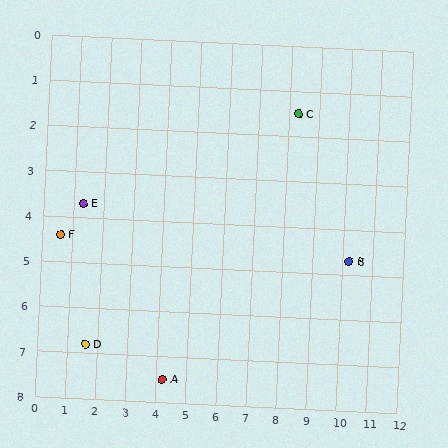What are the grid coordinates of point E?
Point E is at approximately (1.3, 3.7).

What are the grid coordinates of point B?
Point B is at approximately (10.2, 4.7).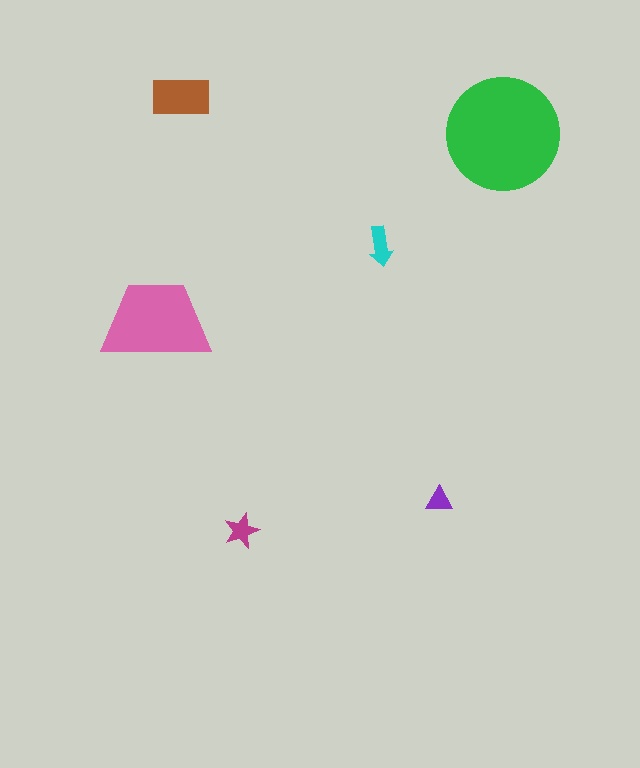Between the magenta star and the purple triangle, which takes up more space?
The magenta star.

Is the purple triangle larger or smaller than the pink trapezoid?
Smaller.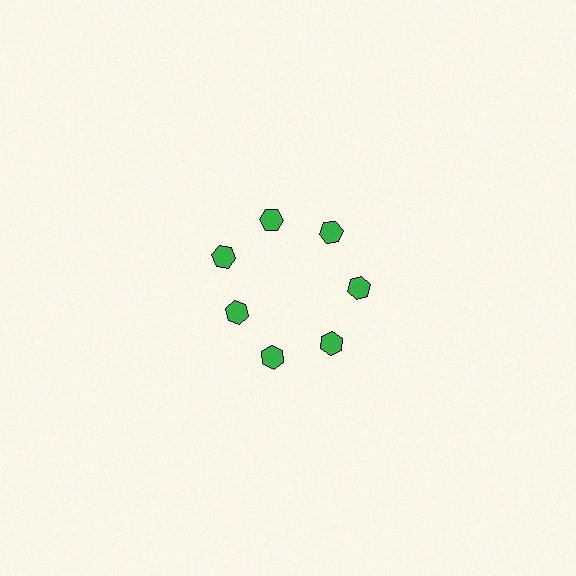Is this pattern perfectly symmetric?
No. The 7 green hexagons are arranged in a ring, but one element near the 8 o'clock position is pulled inward toward the center, breaking the 7-fold rotational symmetry.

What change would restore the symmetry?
The symmetry would be restored by moving it outward, back onto the ring so that all 7 hexagons sit at equal angles and equal distance from the center.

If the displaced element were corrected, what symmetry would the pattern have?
It would have 7-fold rotational symmetry — the pattern would map onto itself every 51 degrees.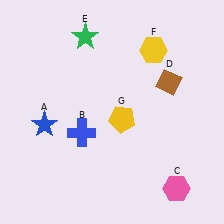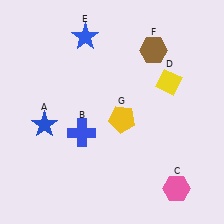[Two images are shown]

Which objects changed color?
D changed from brown to yellow. E changed from green to blue. F changed from yellow to brown.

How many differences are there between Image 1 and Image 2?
There are 3 differences between the two images.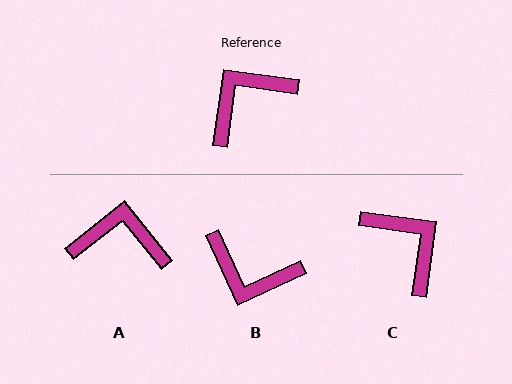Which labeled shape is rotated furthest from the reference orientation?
B, about 122 degrees away.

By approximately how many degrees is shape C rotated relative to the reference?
Approximately 90 degrees clockwise.